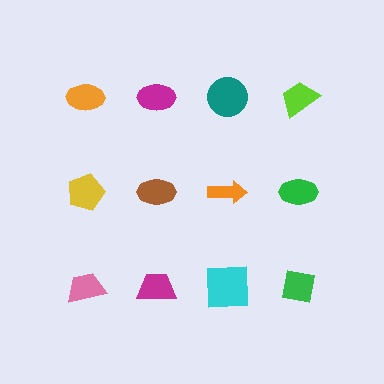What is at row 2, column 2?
A brown ellipse.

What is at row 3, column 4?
A green square.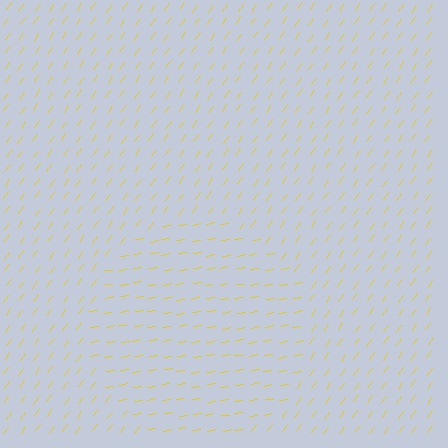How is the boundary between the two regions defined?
The boundary is defined purely by a change in line orientation (approximately 45 degrees difference). All lines are the same color and thickness.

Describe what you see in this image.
The image is filled with small yellow line segments. A circle region in the image has lines oriented differently from the surrounding lines, creating a visible texture boundary.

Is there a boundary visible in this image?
Yes, there is a texture boundary formed by a change in line orientation.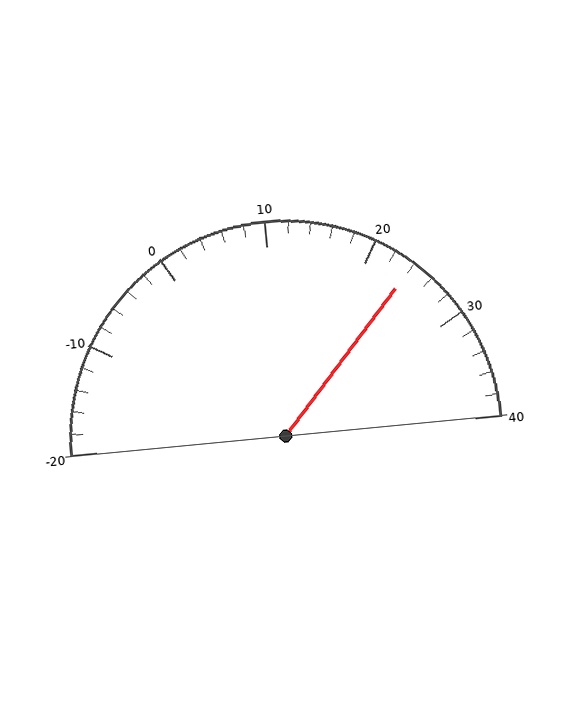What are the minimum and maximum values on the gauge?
The gauge ranges from -20 to 40.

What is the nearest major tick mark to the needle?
The nearest major tick mark is 20.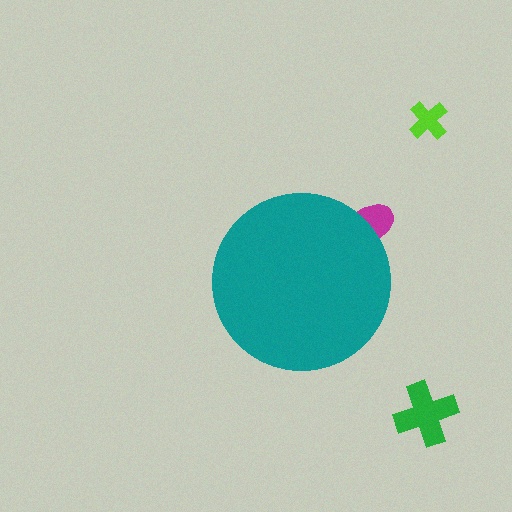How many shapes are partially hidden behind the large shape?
1 shape is partially hidden.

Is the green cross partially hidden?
No, the green cross is fully visible.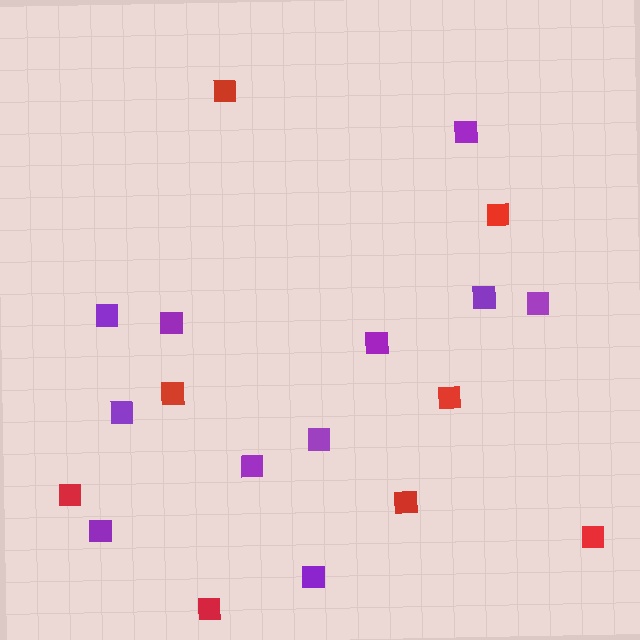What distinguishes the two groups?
There are 2 groups: one group of purple squares (11) and one group of red squares (8).